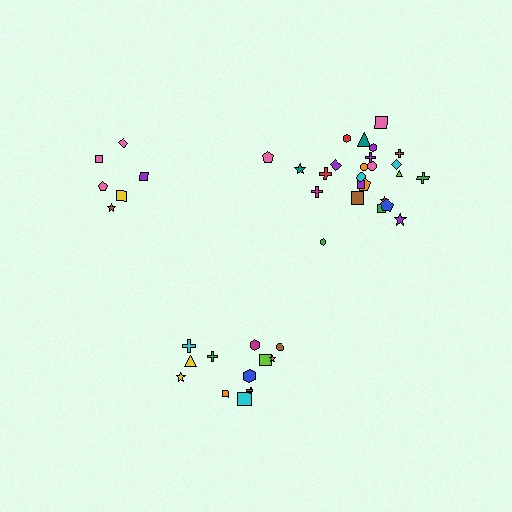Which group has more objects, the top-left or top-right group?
The top-right group.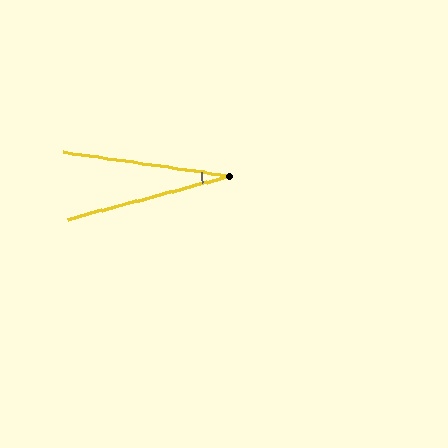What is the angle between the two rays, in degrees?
Approximately 23 degrees.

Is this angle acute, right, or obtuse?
It is acute.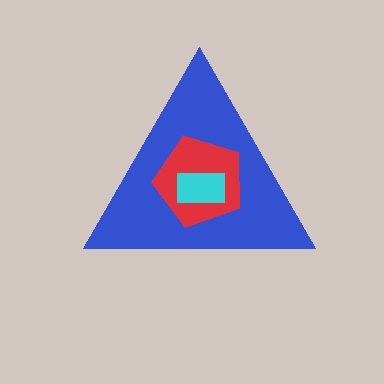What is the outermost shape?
The blue triangle.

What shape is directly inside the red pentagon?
The cyan rectangle.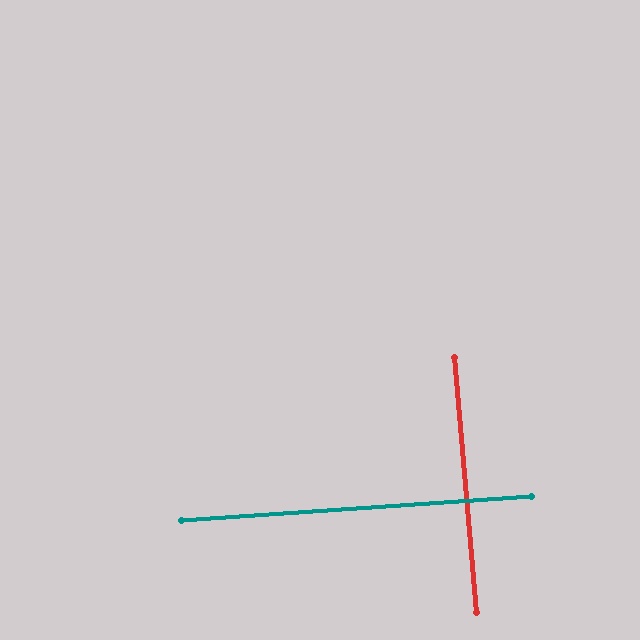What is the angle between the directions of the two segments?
Approximately 89 degrees.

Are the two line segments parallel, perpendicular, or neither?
Perpendicular — they meet at approximately 89°.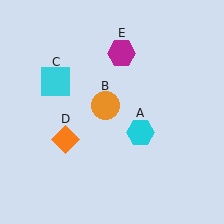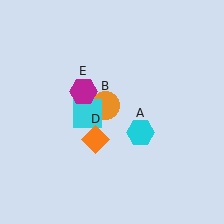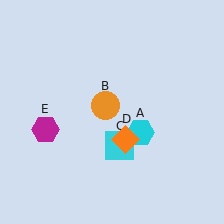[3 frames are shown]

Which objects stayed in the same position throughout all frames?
Cyan hexagon (object A) and orange circle (object B) remained stationary.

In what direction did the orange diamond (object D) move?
The orange diamond (object D) moved right.